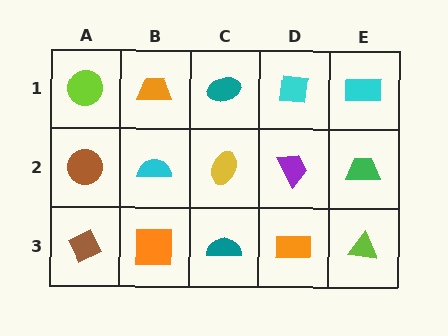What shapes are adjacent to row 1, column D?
A purple trapezoid (row 2, column D), a teal ellipse (row 1, column C), a cyan rectangle (row 1, column E).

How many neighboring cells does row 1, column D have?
3.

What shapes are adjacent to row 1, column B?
A cyan semicircle (row 2, column B), a lime circle (row 1, column A), a teal ellipse (row 1, column C).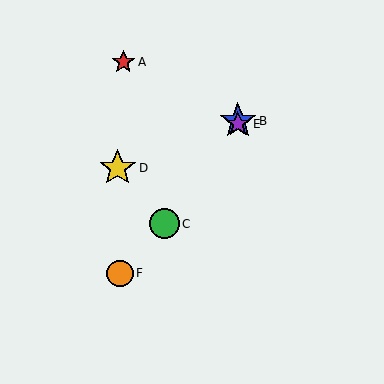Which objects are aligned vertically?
Objects B, E are aligned vertically.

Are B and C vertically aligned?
No, B is at x≈238 and C is at x≈165.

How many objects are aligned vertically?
2 objects (B, E) are aligned vertically.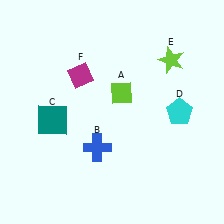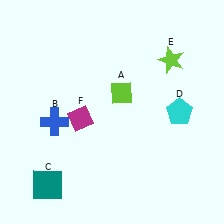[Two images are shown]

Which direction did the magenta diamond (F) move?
The magenta diamond (F) moved down.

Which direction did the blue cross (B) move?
The blue cross (B) moved left.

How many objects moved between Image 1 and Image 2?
3 objects moved between the two images.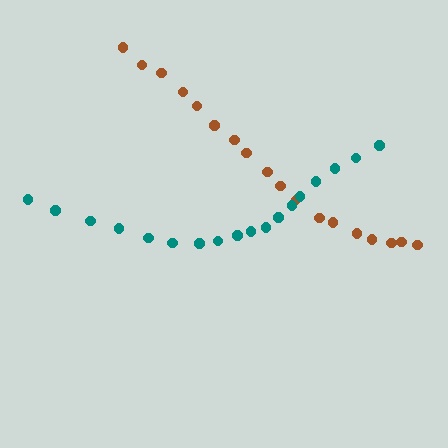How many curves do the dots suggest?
There are 2 distinct paths.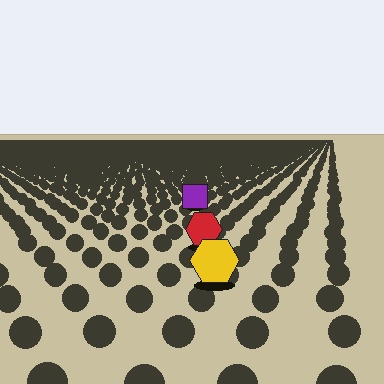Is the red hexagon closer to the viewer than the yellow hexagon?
No. The yellow hexagon is closer — you can tell from the texture gradient: the ground texture is coarser near it.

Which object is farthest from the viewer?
The purple square is farthest from the viewer. It appears smaller and the ground texture around it is denser.